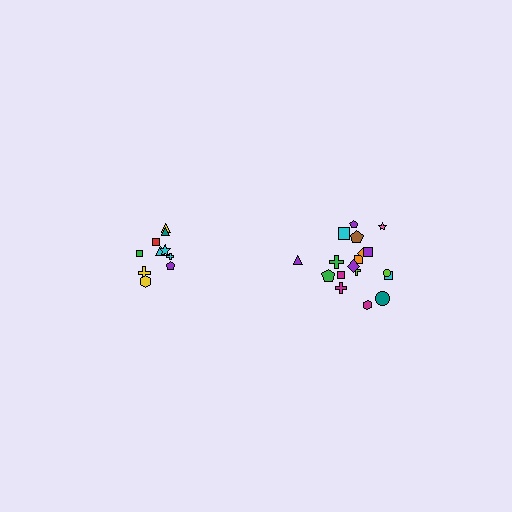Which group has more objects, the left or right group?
The right group.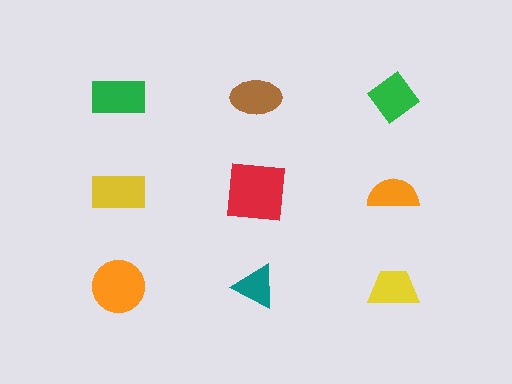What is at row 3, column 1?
An orange circle.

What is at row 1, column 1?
A green rectangle.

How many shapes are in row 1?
3 shapes.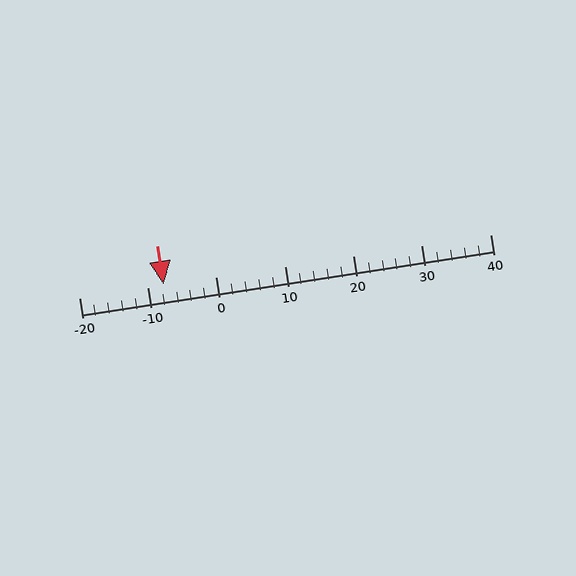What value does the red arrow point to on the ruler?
The red arrow points to approximately -8.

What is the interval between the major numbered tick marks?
The major tick marks are spaced 10 units apart.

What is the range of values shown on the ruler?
The ruler shows values from -20 to 40.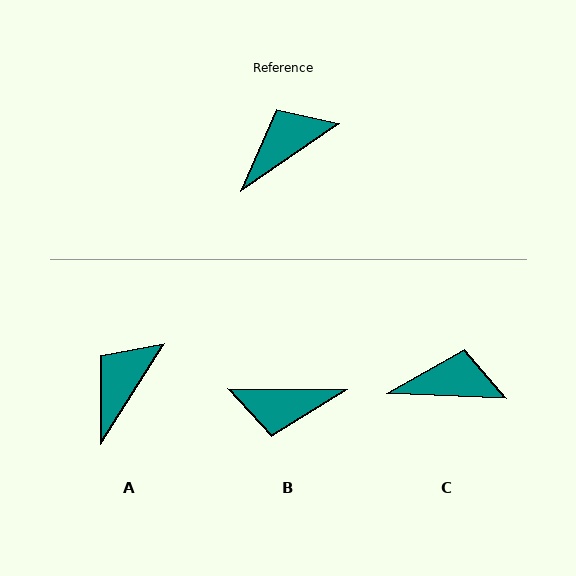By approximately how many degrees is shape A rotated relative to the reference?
Approximately 23 degrees counter-clockwise.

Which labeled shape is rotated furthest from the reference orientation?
B, about 145 degrees away.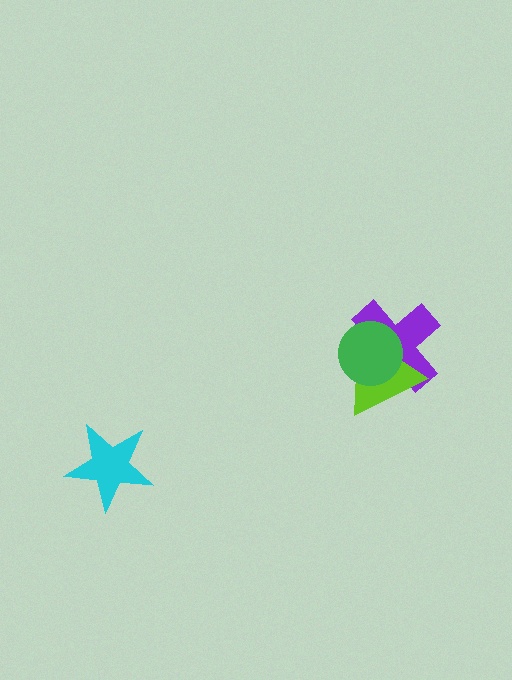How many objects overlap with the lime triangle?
2 objects overlap with the lime triangle.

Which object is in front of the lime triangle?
The green circle is in front of the lime triangle.